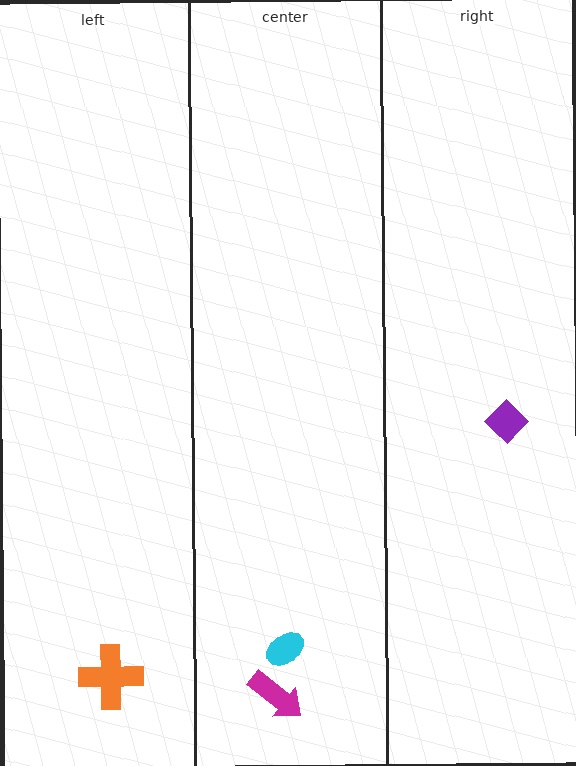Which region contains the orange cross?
The left region.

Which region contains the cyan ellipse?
The center region.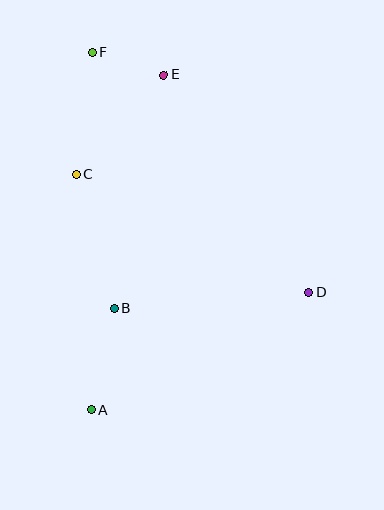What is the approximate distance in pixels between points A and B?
The distance between A and B is approximately 104 pixels.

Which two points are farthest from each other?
Points A and F are farthest from each other.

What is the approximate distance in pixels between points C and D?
The distance between C and D is approximately 260 pixels.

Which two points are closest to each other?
Points E and F are closest to each other.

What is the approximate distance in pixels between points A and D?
The distance between A and D is approximately 247 pixels.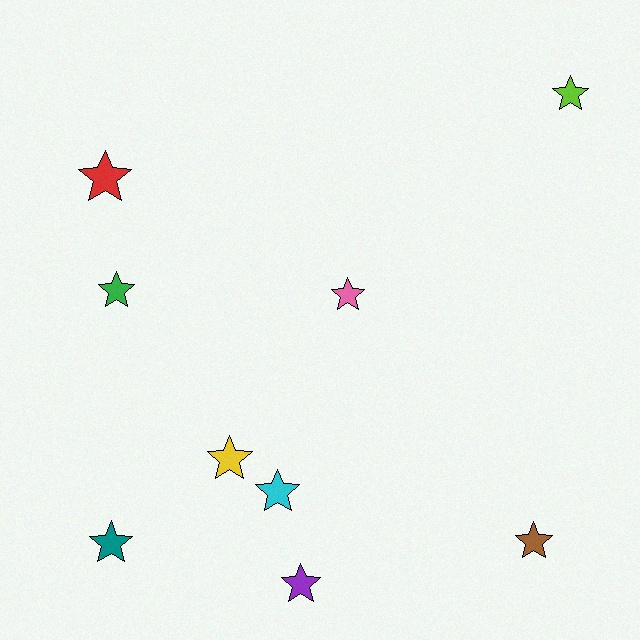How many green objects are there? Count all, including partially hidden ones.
There is 1 green object.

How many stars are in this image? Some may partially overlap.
There are 9 stars.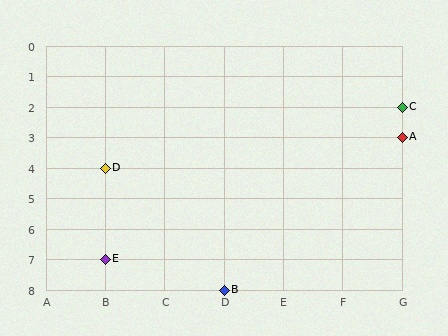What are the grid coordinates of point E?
Point E is at grid coordinates (B, 7).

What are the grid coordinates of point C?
Point C is at grid coordinates (G, 2).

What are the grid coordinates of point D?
Point D is at grid coordinates (B, 4).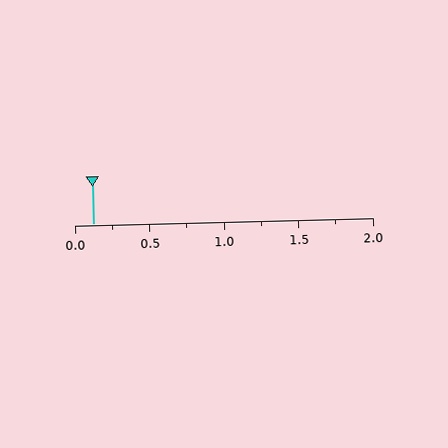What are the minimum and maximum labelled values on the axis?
The axis runs from 0.0 to 2.0.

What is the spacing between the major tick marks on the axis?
The major ticks are spaced 0.5 apart.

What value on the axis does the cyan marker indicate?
The marker indicates approximately 0.12.